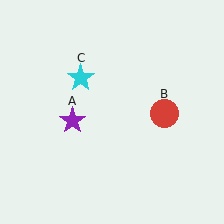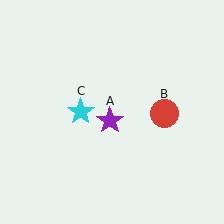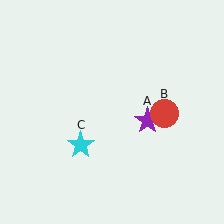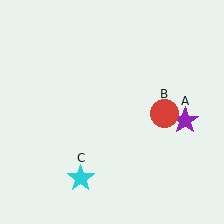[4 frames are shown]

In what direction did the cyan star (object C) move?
The cyan star (object C) moved down.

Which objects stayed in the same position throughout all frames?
Red circle (object B) remained stationary.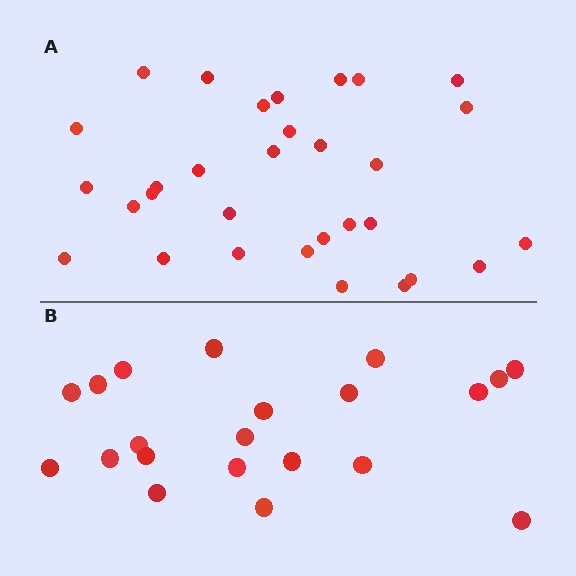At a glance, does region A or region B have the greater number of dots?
Region A (the top region) has more dots.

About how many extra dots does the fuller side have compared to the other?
Region A has roughly 10 or so more dots than region B.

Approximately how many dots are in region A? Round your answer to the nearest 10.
About 30 dots. (The exact count is 31, which rounds to 30.)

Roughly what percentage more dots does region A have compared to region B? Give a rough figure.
About 50% more.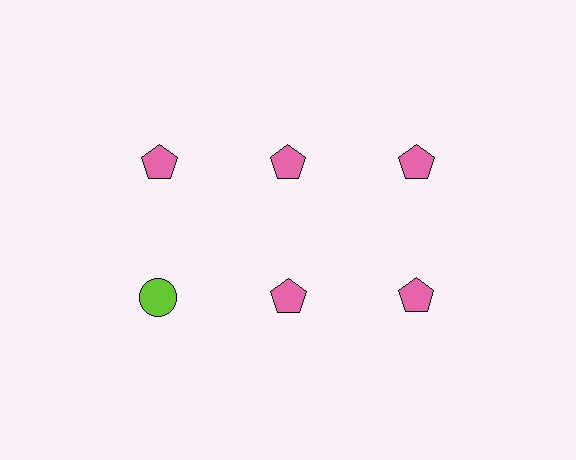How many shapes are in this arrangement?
There are 6 shapes arranged in a grid pattern.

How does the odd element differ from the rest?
It differs in both color (lime instead of pink) and shape (circle instead of pentagon).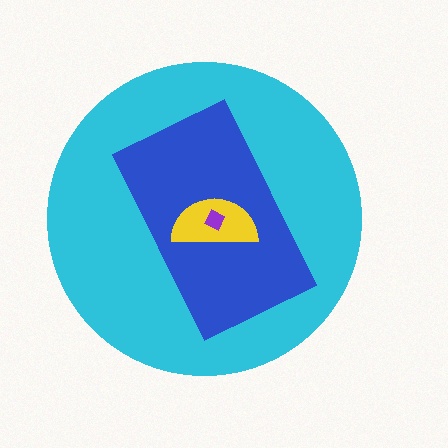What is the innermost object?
The purple diamond.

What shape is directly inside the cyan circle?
The blue rectangle.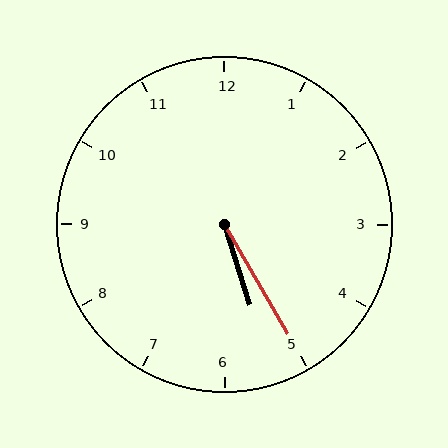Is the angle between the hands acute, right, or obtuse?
It is acute.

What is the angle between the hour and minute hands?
Approximately 12 degrees.